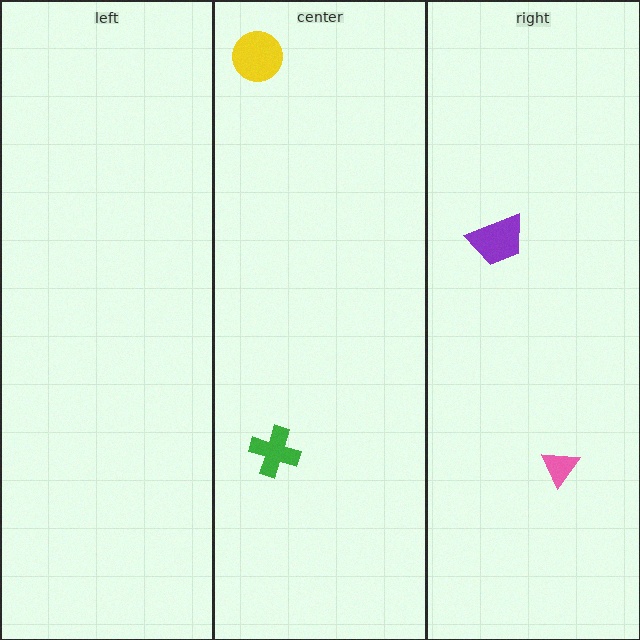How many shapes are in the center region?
2.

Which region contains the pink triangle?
The right region.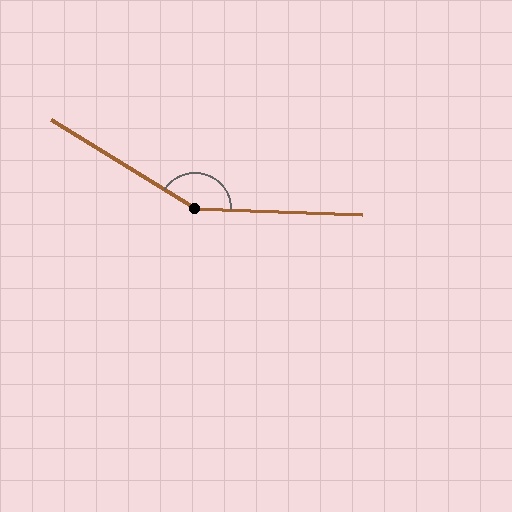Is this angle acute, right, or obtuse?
It is obtuse.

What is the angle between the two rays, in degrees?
Approximately 150 degrees.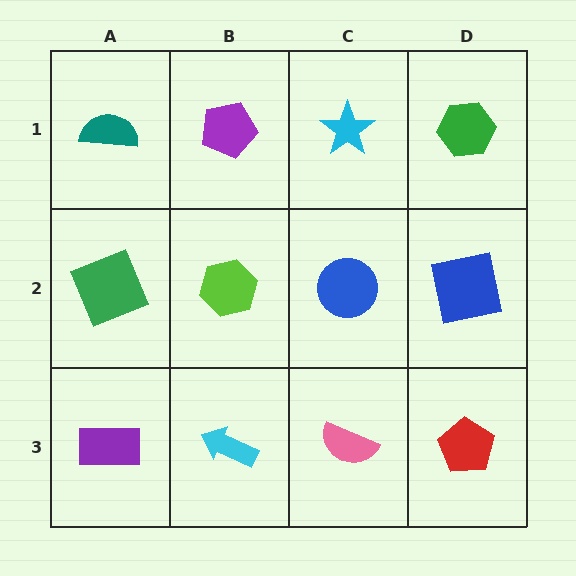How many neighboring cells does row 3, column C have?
3.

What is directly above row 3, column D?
A blue square.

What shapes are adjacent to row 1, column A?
A green square (row 2, column A), a purple pentagon (row 1, column B).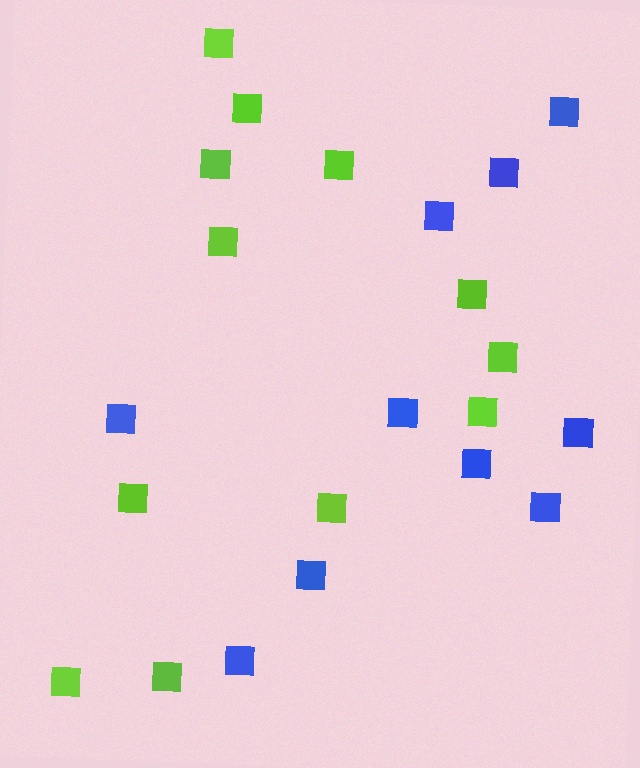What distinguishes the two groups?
There are 2 groups: one group of lime squares (12) and one group of blue squares (10).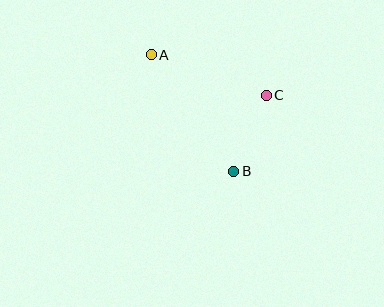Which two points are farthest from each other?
Points A and B are farthest from each other.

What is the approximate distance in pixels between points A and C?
The distance between A and C is approximately 122 pixels.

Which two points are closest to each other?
Points B and C are closest to each other.